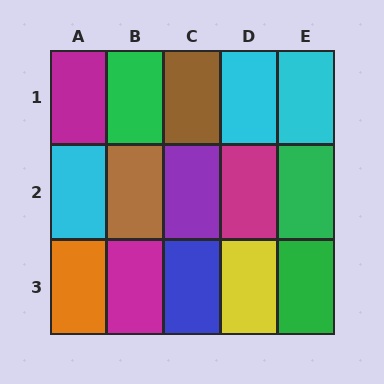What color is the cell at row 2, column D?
Magenta.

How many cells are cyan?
3 cells are cyan.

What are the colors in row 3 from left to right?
Orange, magenta, blue, yellow, green.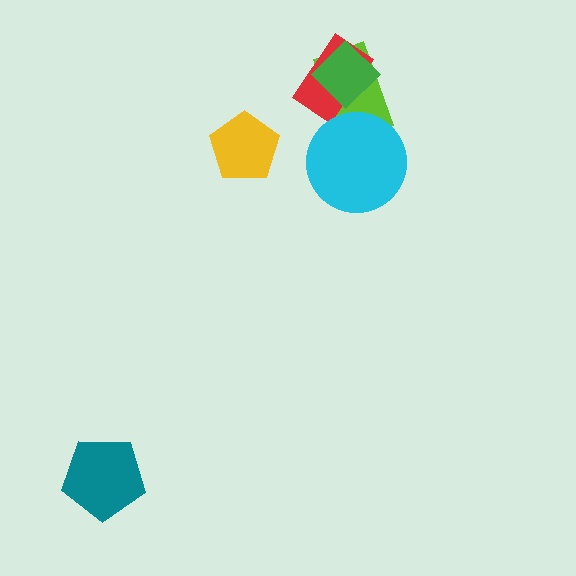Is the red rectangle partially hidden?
Yes, it is partially covered by another shape.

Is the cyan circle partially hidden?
No, no other shape covers it.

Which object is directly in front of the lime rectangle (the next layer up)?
The red rectangle is directly in front of the lime rectangle.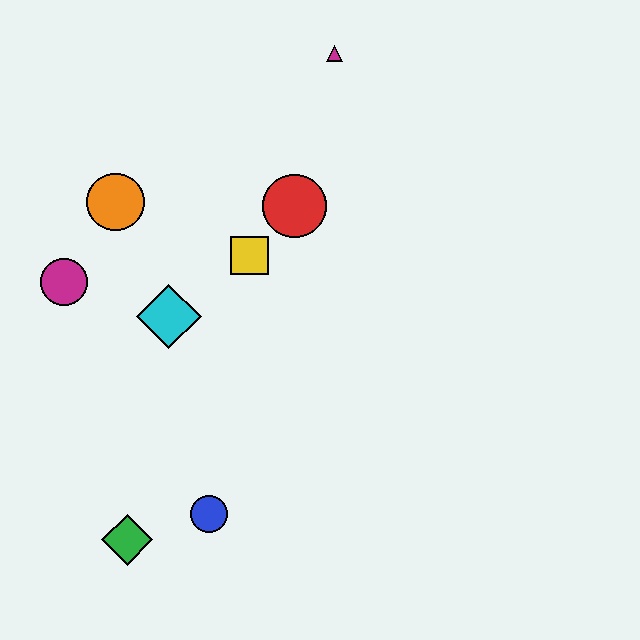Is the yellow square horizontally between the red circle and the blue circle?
Yes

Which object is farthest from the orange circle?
The green diamond is farthest from the orange circle.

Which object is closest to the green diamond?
The blue circle is closest to the green diamond.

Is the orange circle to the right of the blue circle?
No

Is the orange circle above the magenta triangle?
No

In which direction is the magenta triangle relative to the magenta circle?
The magenta triangle is to the right of the magenta circle.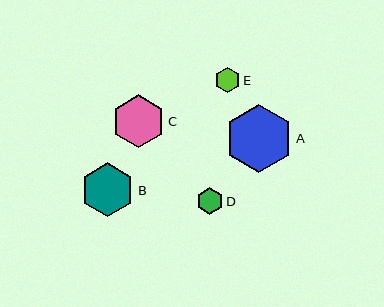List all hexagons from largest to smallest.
From largest to smallest: A, B, C, D, E.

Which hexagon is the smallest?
Hexagon E is the smallest with a size of approximately 26 pixels.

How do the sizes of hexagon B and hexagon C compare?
Hexagon B and hexagon C are approximately the same size.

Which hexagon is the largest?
Hexagon A is the largest with a size of approximately 68 pixels.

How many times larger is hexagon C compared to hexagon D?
Hexagon C is approximately 1.9 times the size of hexagon D.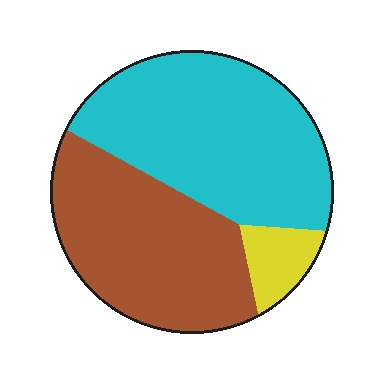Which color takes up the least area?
Yellow, at roughly 10%.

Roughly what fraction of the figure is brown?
Brown takes up between a third and a half of the figure.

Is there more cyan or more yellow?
Cyan.